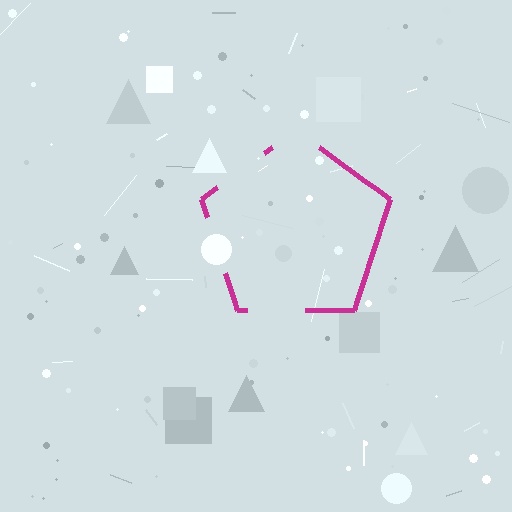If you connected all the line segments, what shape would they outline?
They would outline a pentagon.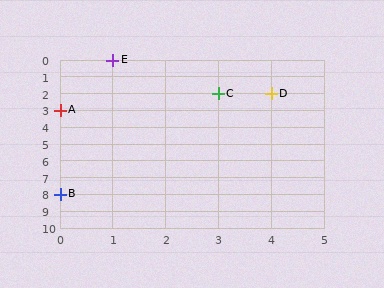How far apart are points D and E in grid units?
Points D and E are 3 columns and 2 rows apart (about 3.6 grid units diagonally).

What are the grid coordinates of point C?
Point C is at grid coordinates (3, 2).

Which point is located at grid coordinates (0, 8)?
Point B is at (0, 8).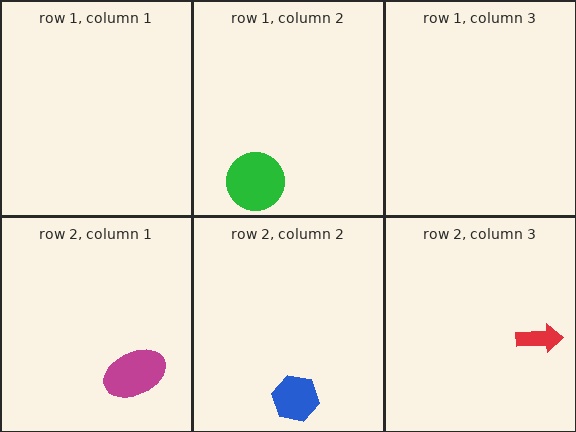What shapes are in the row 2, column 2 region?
The blue hexagon.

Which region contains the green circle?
The row 1, column 2 region.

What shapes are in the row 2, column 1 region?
The magenta ellipse.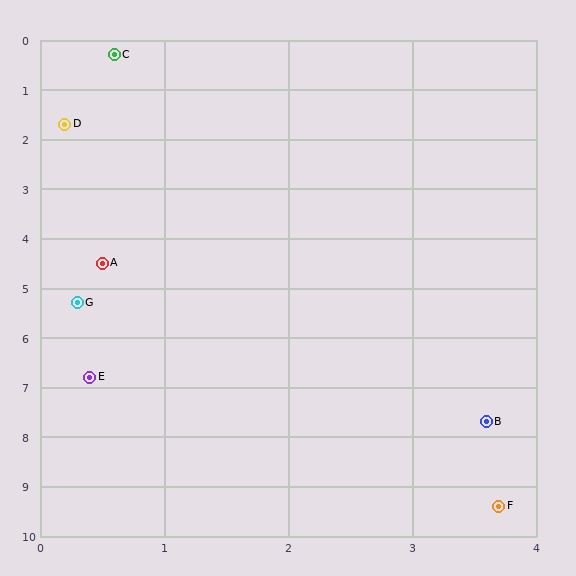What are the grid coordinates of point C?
Point C is at approximately (0.6, 0.3).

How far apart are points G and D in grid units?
Points G and D are about 3.6 grid units apart.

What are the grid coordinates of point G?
Point G is at approximately (0.3, 5.3).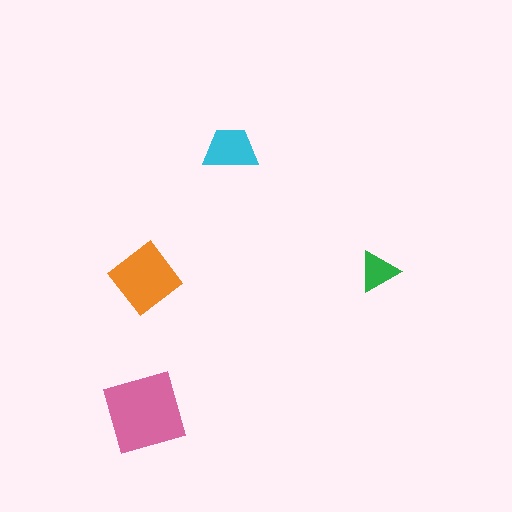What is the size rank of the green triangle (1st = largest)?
4th.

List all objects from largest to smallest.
The pink square, the orange diamond, the cyan trapezoid, the green triangle.